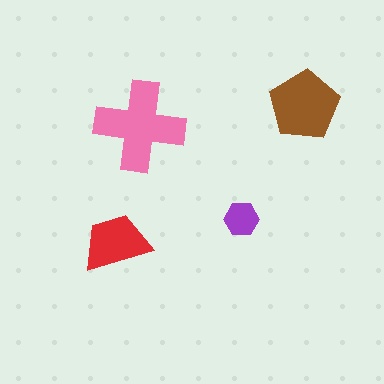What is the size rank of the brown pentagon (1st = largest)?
2nd.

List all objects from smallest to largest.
The purple hexagon, the red trapezoid, the brown pentagon, the pink cross.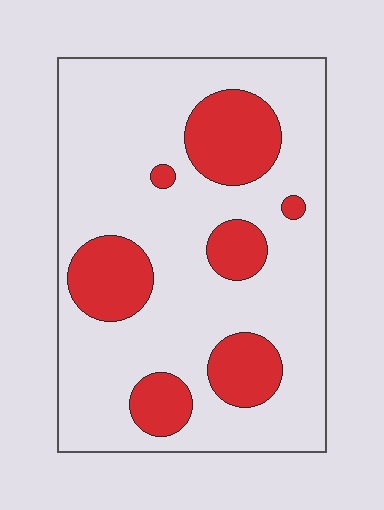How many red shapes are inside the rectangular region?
7.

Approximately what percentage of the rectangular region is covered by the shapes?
Approximately 25%.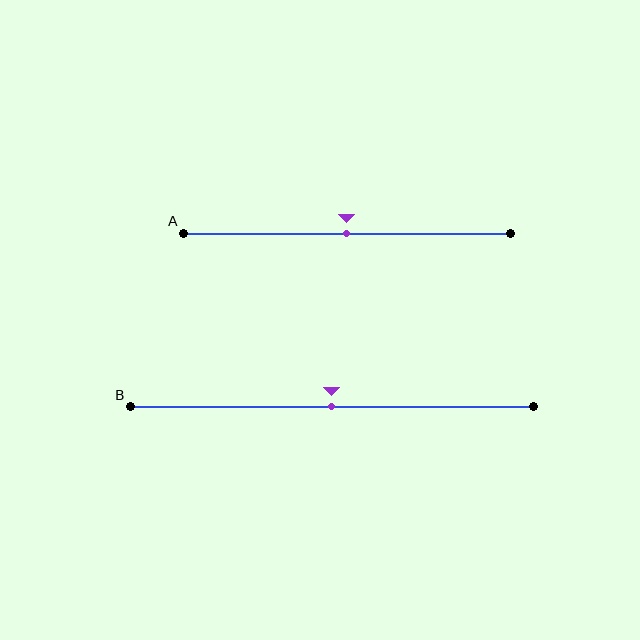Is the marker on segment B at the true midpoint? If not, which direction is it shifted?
Yes, the marker on segment B is at the true midpoint.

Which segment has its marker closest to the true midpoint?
Segment A has its marker closest to the true midpoint.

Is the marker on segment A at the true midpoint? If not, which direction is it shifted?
Yes, the marker on segment A is at the true midpoint.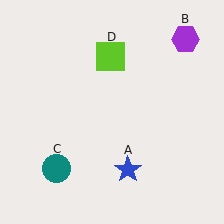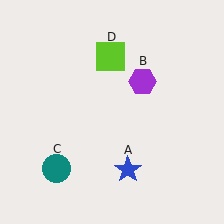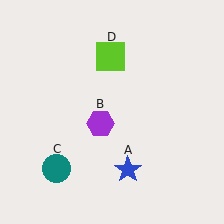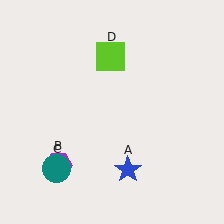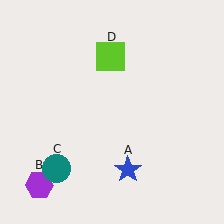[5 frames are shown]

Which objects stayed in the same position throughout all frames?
Blue star (object A) and teal circle (object C) and lime square (object D) remained stationary.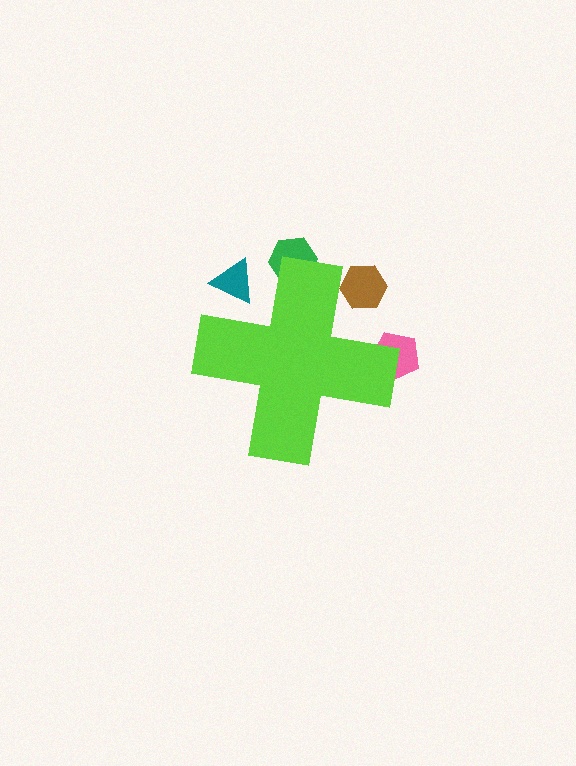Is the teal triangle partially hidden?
Yes, the teal triangle is partially hidden behind the lime cross.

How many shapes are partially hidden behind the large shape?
4 shapes are partially hidden.